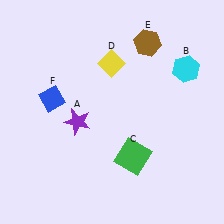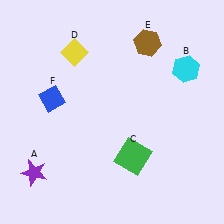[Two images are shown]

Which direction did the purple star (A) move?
The purple star (A) moved down.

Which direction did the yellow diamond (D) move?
The yellow diamond (D) moved left.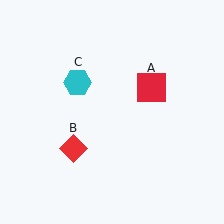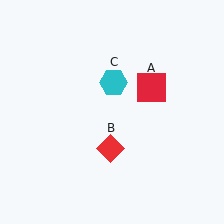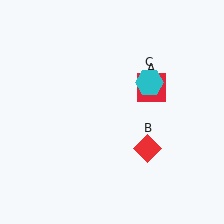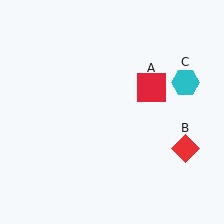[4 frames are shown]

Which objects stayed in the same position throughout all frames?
Red square (object A) remained stationary.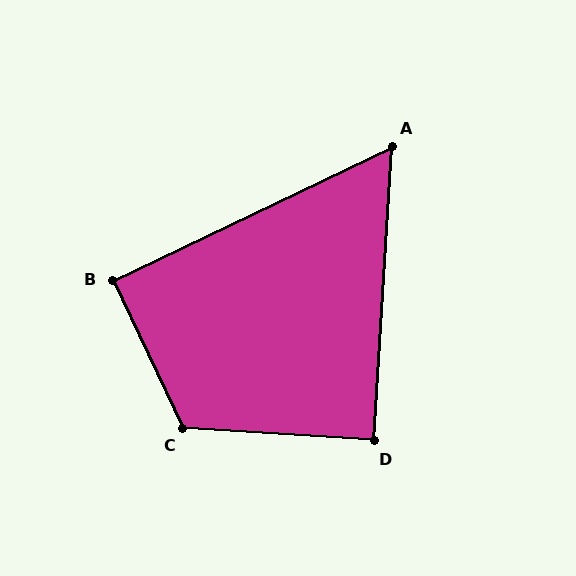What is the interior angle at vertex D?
Approximately 90 degrees (approximately right).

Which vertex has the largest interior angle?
C, at approximately 119 degrees.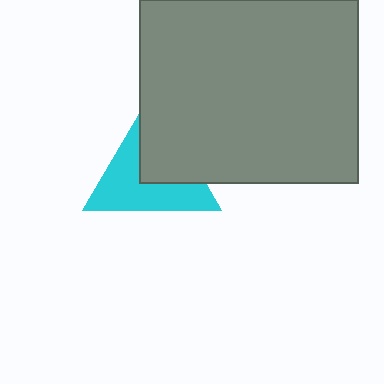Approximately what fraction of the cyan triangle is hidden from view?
Roughly 42% of the cyan triangle is hidden behind the gray rectangle.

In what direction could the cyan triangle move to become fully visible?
The cyan triangle could move toward the lower-left. That would shift it out from behind the gray rectangle entirely.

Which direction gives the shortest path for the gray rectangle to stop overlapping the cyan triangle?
Moving toward the upper-right gives the shortest separation.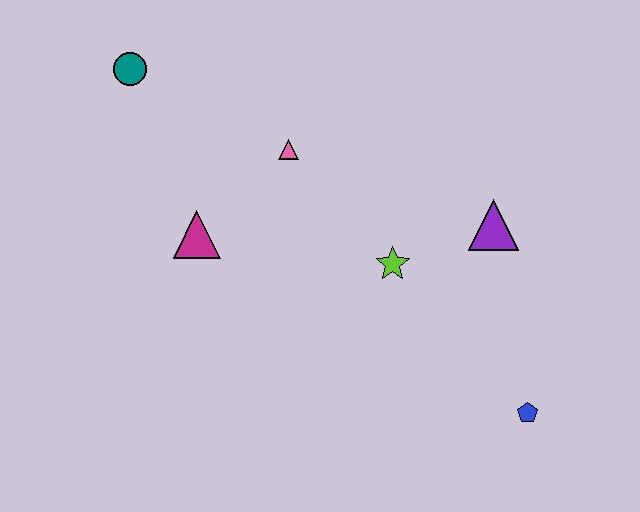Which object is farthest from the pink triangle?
The blue pentagon is farthest from the pink triangle.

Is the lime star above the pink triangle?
No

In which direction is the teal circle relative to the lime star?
The teal circle is to the left of the lime star.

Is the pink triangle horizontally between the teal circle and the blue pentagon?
Yes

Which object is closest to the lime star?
The purple triangle is closest to the lime star.